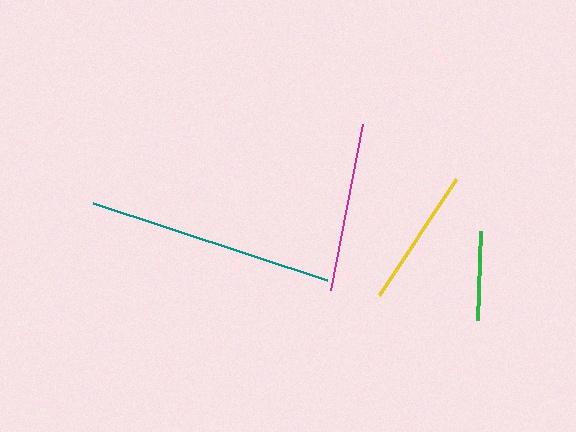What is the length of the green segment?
The green segment is approximately 90 pixels long.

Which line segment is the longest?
The teal line is the longest at approximately 246 pixels.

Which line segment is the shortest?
The green line is the shortest at approximately 90 pixels.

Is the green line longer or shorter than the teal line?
The teal line is longer than the green line.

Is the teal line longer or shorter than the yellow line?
The teal line is longer than the yellow line.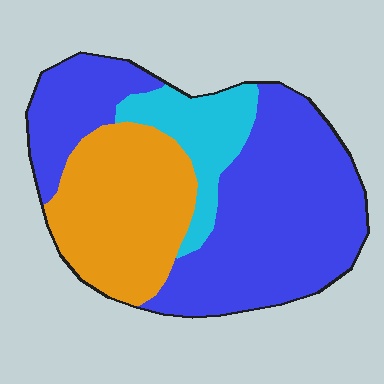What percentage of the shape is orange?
Orange takes up between a sixth and a third of the shape.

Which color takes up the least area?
Cyan, at roughly 15%.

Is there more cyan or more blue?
Blue.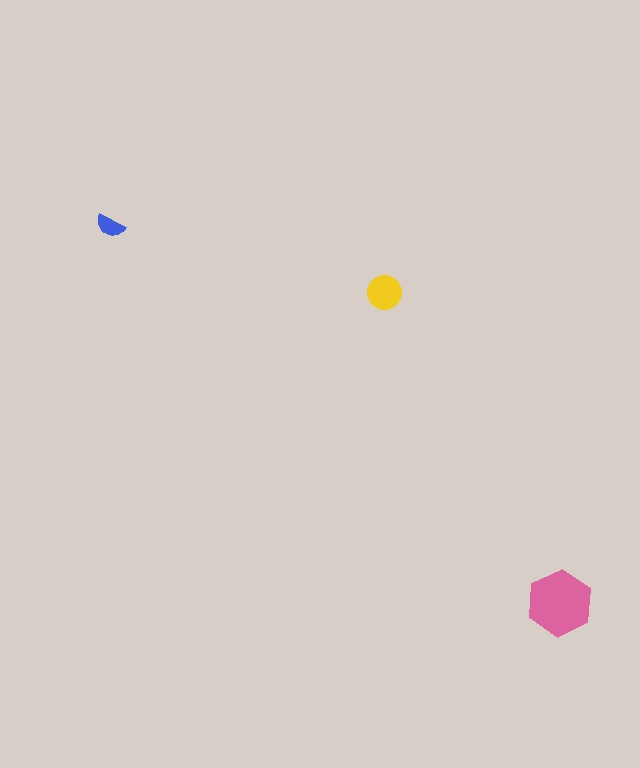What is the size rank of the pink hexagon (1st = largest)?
1st.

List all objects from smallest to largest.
The blue semicircle, the yellow circle, the pink hexagon.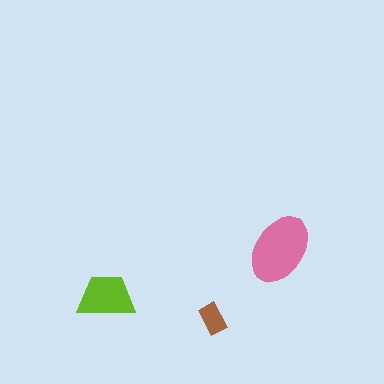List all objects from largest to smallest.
The pink ellipse, the lime trapezoid, the brown rectangle.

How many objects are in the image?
There are 3 objects in the image.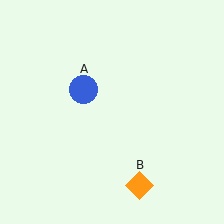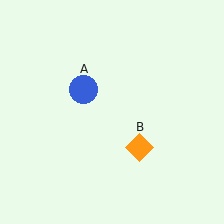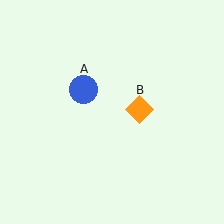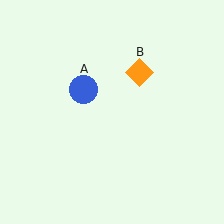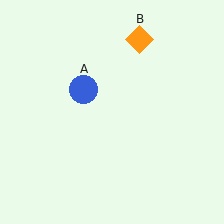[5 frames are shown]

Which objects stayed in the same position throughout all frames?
Blue circle (object A) remained stationary.